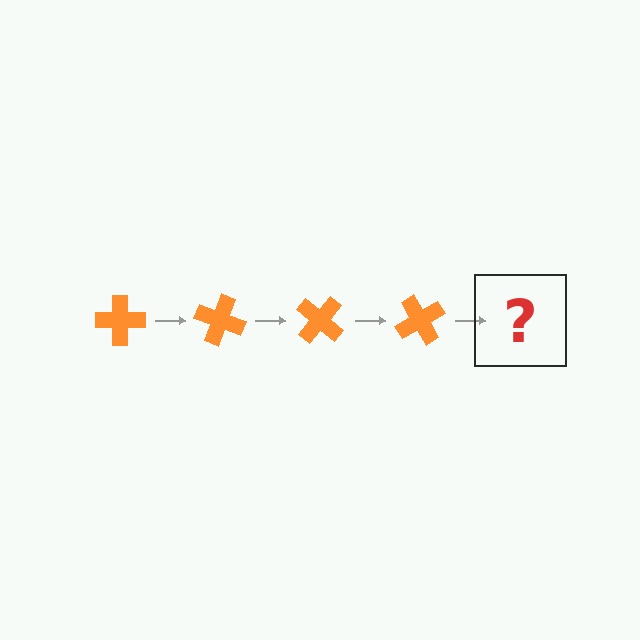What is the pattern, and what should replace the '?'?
The pattern is that the cross rotates 20 degrees each step. The '?' should be an orange cross rotated 80 degrees.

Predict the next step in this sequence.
The next step is an orange cross rotated 80 degrees.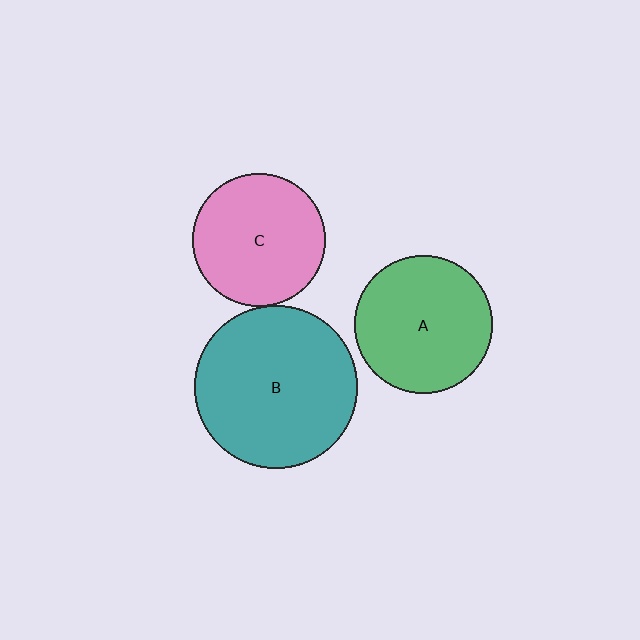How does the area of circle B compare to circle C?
Approximately 1.5 times.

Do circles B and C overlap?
Yes.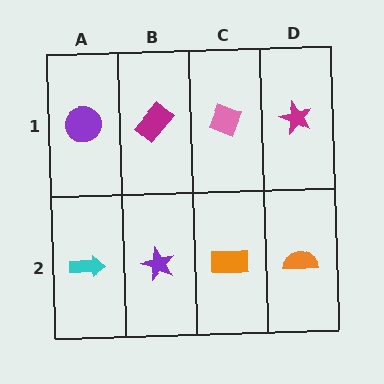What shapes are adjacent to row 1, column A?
A cyan arrow (row 2, column A), a magenta rectangle (row 1, column B).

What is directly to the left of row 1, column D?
A pink diamond.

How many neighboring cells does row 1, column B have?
3.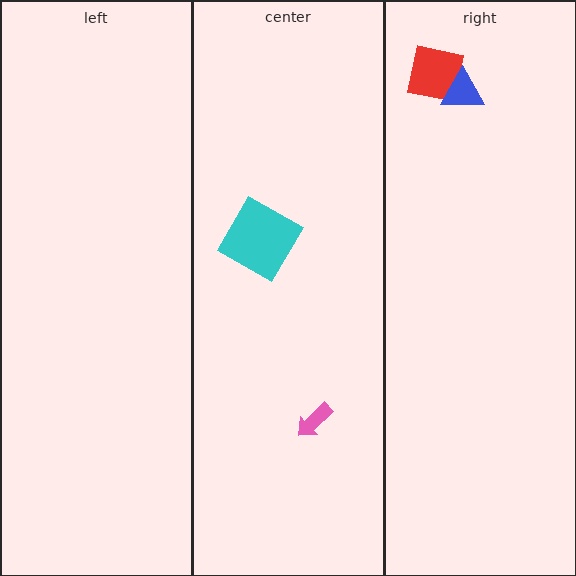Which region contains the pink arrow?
The center region.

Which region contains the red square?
The right region.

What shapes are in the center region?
The cyan square, the pink arrow.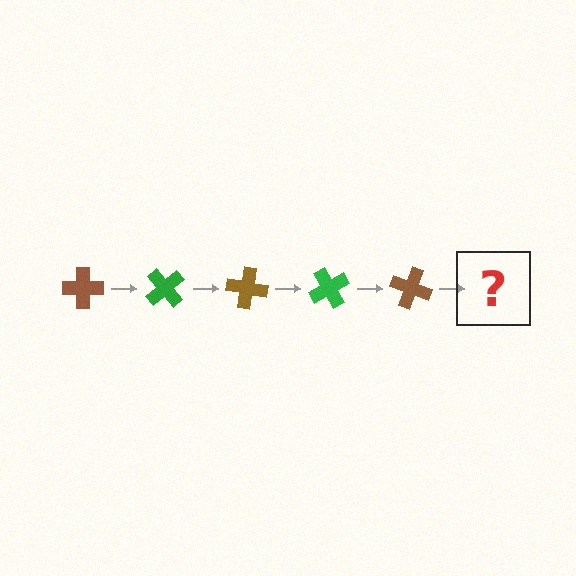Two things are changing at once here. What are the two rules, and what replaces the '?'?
The two rules are that it rotates 50 degrees each step and the color cycles through brown and green. The '?' should be a green cross, rotated 250 degrees from the start.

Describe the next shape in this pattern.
It should be a green cross, rotated 250 degrees from the start.